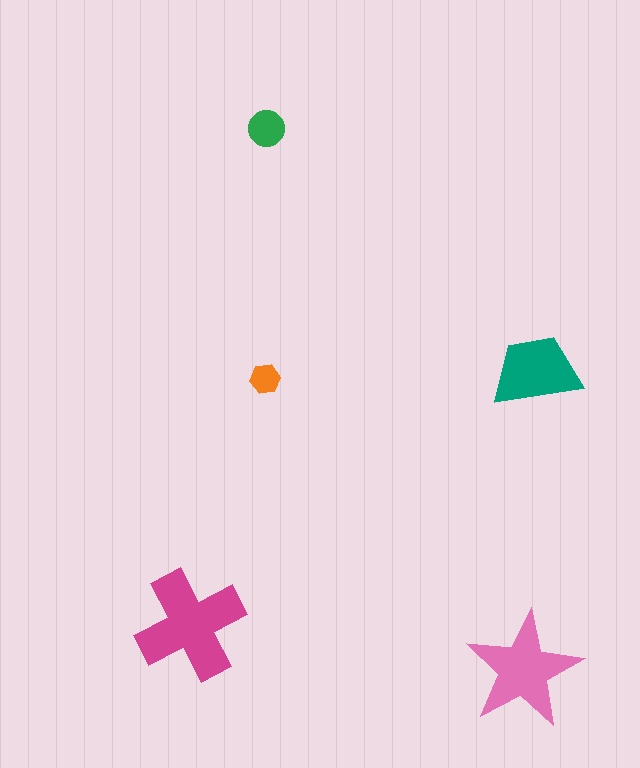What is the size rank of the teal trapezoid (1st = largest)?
3rd.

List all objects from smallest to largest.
The orange hexagon, the green circle, the teal trapezoid, the pink star, the magenta cross.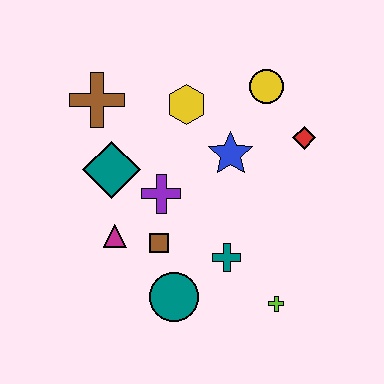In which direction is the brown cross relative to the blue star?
The brown cross is to the left of the blue star.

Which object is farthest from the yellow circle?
The teal circle is farthest from the yellow circle.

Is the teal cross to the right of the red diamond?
No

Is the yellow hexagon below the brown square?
No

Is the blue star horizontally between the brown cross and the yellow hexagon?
No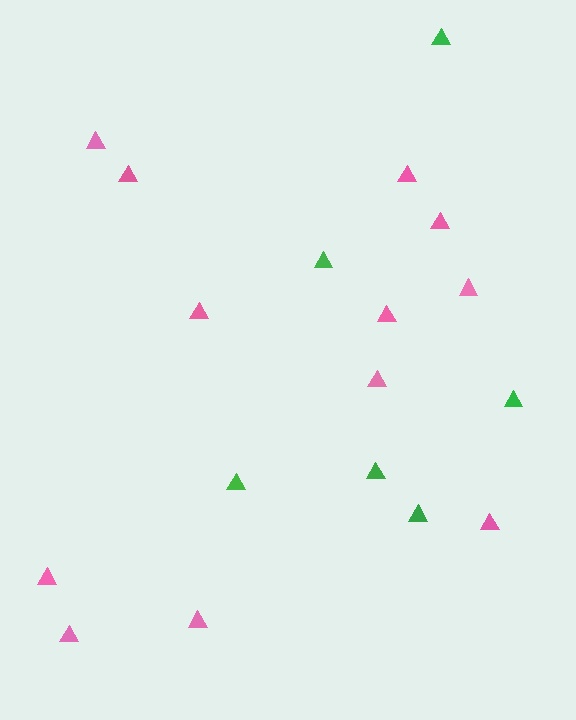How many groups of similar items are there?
There are 2 groups: one group of green triangles (6) and one group of pink triangles (12).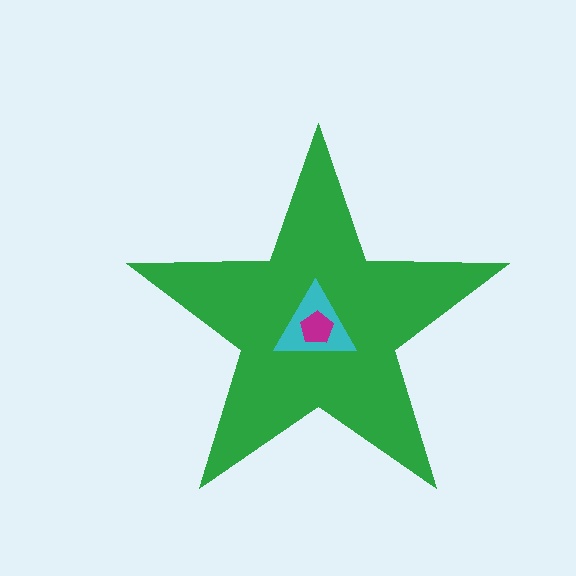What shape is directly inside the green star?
The cyan triangle.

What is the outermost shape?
The green star.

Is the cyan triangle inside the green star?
Yes.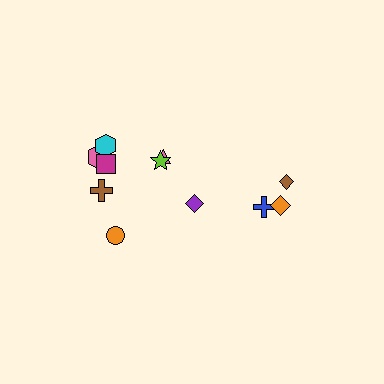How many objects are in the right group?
There are 4 objects.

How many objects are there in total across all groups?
There are 11 objects.